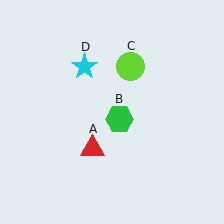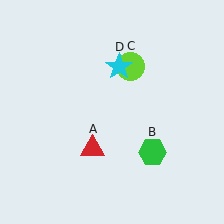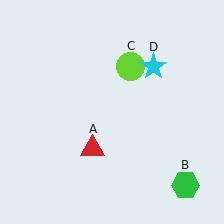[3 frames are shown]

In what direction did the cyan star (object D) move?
The cyan star (object D) moved right.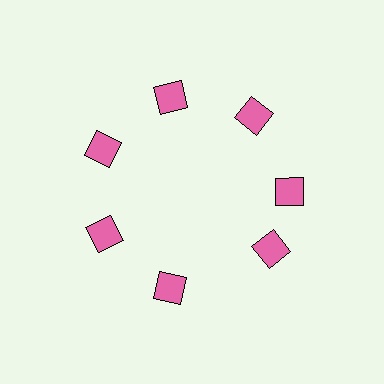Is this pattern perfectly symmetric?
No. The 7 pink squares are arranged in a ring, but one element near the 5 o'clock position is rotated out of alignment along the ring, breaking the 7-fold rotational symmetry.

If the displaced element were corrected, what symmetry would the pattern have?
It would have 7-fold rotational symmetry — the pattern would map onto itself every 51 degrees.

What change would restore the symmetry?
The symmetry would be restored by rotating it back into even spacing with its neighbors so that all 7 squares sit at equal angles and equal distance from the center.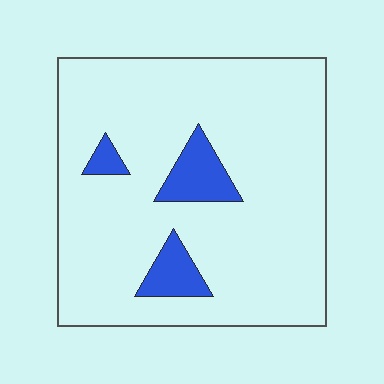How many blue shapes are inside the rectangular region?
3.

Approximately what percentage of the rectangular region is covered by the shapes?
Approximately 10%.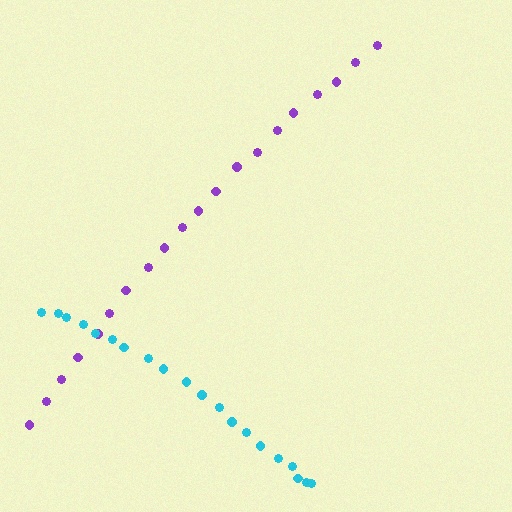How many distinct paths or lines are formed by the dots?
There are 2 distinct paths.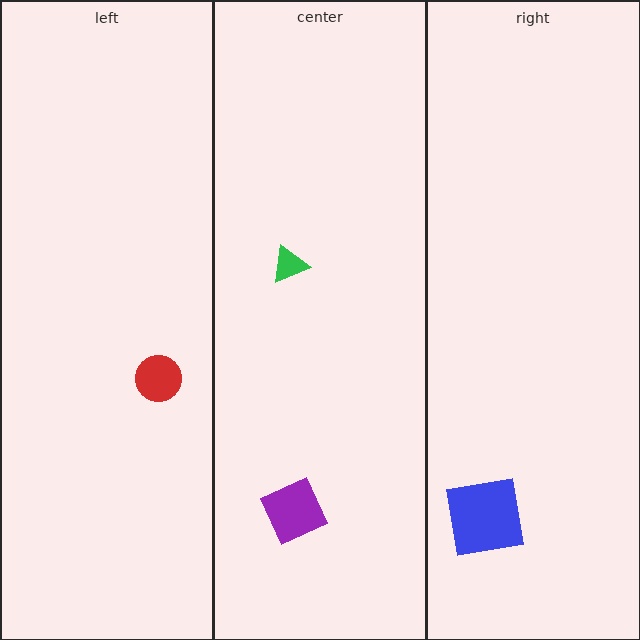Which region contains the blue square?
The right region.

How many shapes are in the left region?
1.